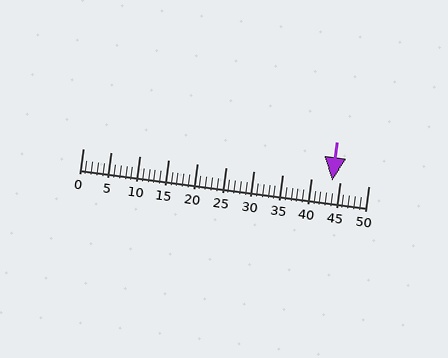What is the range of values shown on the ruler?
The ruler shows values from 0 to 50.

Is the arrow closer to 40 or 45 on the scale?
The arrow is closer to 45.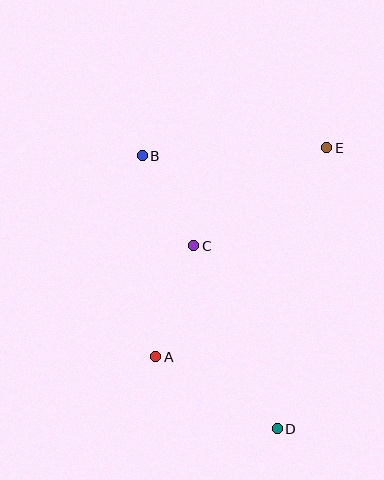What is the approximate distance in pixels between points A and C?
The distance between A and C is approximately 118 pixels.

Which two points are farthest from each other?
Points B and D are farthest from each other.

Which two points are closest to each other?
Points B and C are closest to each other.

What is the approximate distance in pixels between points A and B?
The distance between A and B is approximately 201 pixels.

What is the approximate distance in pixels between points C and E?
The distance between C and E is approximately 165 pixels.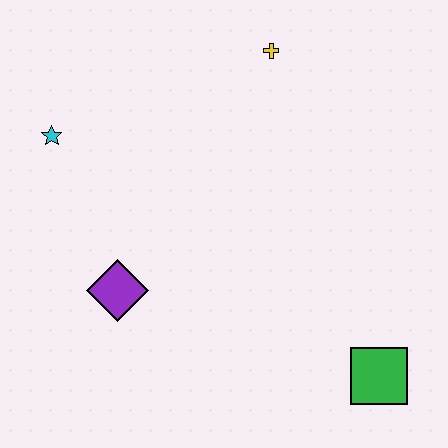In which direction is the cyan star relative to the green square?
The cyan star is to the left of the green square.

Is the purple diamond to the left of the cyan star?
No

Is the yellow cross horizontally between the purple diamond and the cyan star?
No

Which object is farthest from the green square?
The cyan star is farthest from the green square.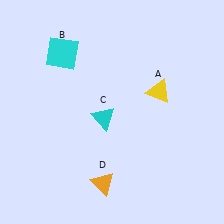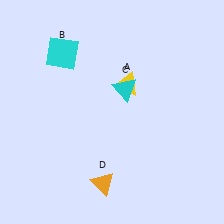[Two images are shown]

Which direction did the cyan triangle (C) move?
The cyan triangle (C) moved up.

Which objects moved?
The objects that moved are: the yellow triangle (A), the cyan triangle (C).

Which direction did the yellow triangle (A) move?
The yellow triangle (A) moved left.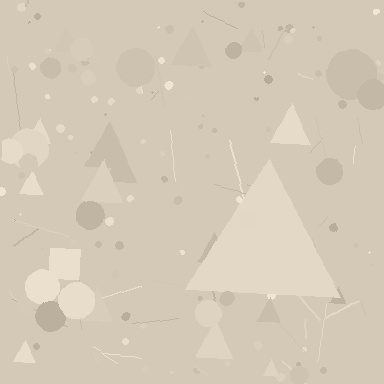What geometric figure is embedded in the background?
A triangle is embedded in the background.